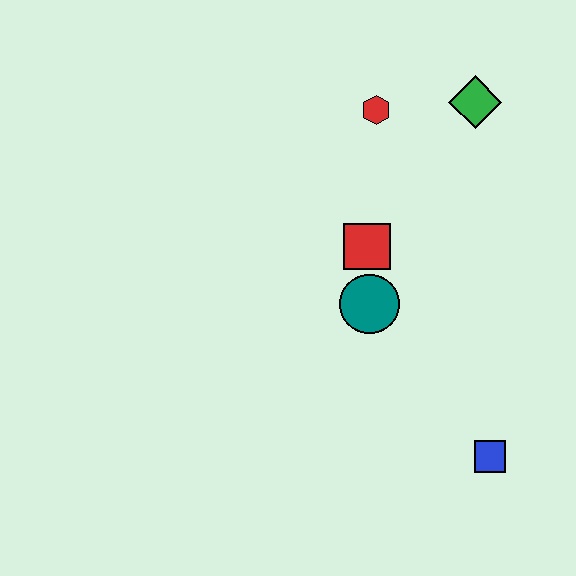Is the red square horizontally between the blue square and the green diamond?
No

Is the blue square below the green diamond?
Yes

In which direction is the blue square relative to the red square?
The blue square is below the red square.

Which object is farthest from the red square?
The blue square is farthest from the red square.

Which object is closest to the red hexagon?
The green diamond is closest to the red hexagon.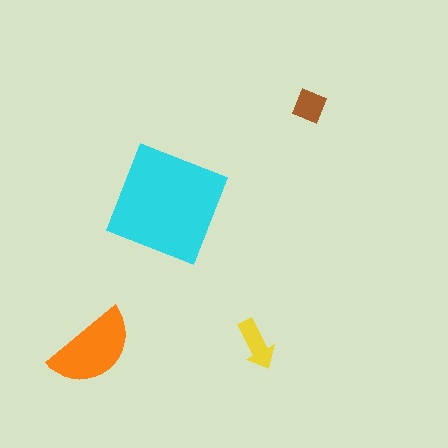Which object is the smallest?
The brown diamond.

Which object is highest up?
The brown diamond is topmost.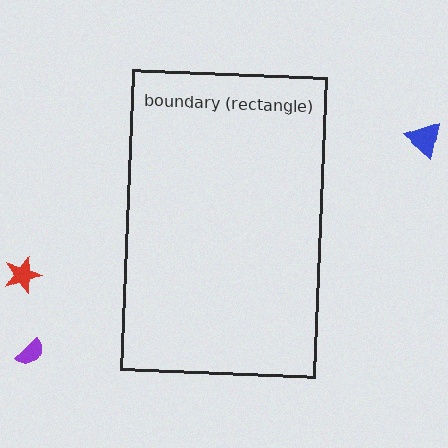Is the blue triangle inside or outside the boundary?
Outside.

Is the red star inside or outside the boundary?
Outside.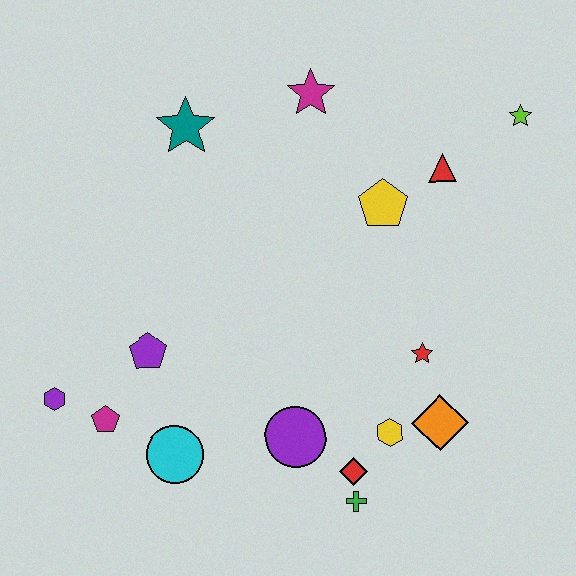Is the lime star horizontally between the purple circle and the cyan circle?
No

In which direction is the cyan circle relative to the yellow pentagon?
The cyan circle is below the yellow pentagon.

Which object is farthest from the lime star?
The purple hexagon is farthest from the lime star.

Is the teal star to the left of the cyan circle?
No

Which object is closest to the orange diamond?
The yellow hexagon is closest to the orange diamond.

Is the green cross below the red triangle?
Yes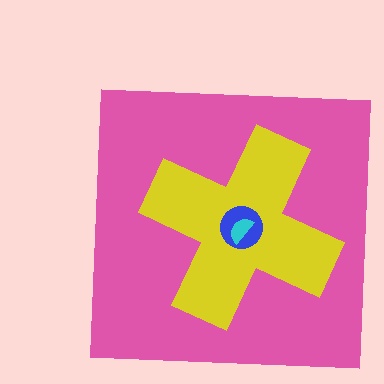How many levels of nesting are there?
4.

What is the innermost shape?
The cyan semicircle.